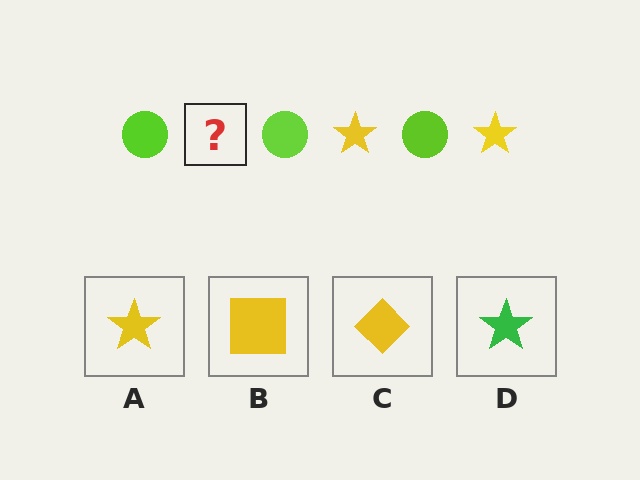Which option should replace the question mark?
Option A.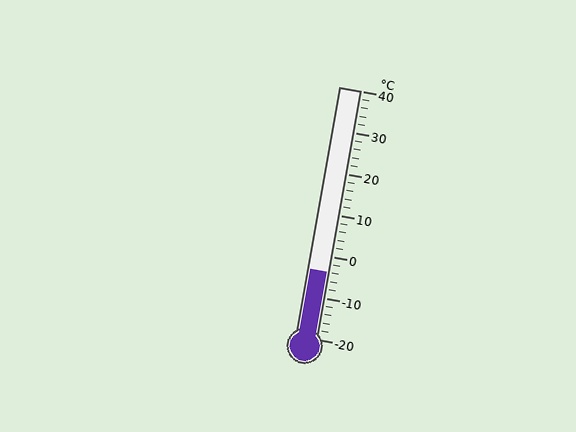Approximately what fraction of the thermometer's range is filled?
The thermometer is filled to approximately 25% of its range.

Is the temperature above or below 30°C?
The temperature is below 30°C.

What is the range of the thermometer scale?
The thermometer scale ranges from -20°C to 40°C.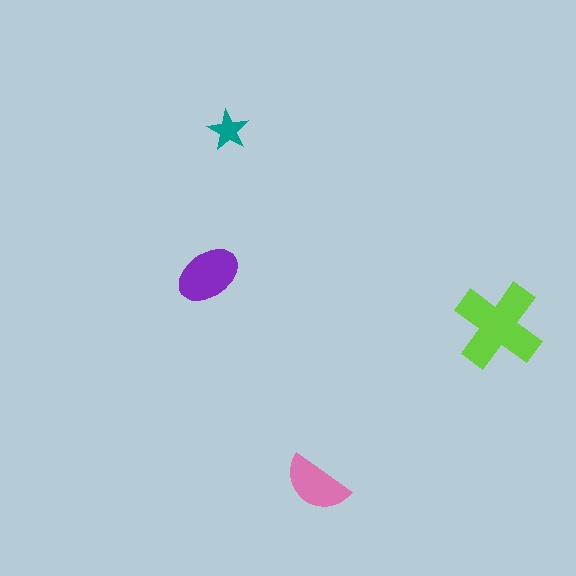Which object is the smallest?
The teal star.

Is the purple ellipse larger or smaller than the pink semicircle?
Larger.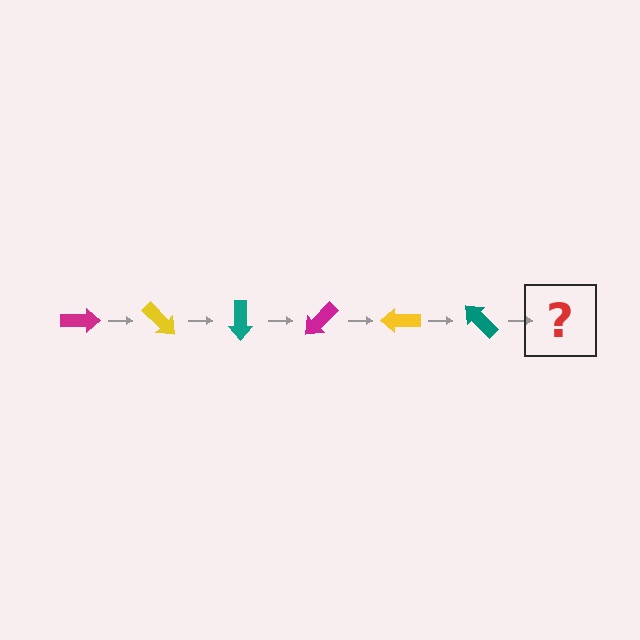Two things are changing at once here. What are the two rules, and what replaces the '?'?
The two rules are that it rotates 45 degrees each step and the color cycles through magenta, yellow, and teal. The '?' should be a magenta arrow, rotated 270 degrees from the start.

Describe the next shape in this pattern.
It should be a magenta arrow, rotated 270 degrees from the start.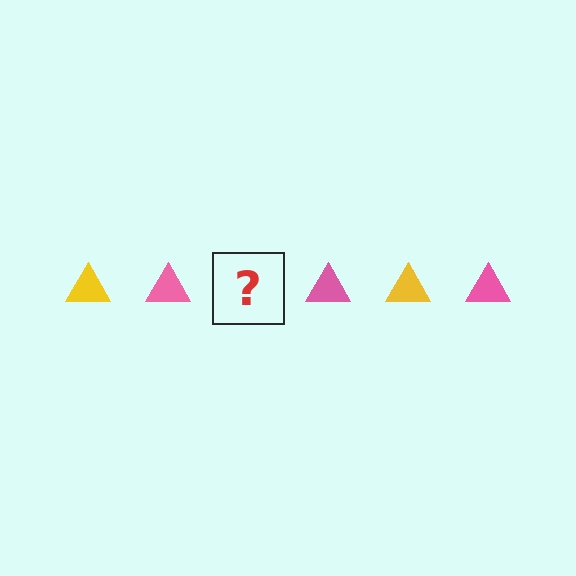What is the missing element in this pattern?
The missing element is a yellow triangle.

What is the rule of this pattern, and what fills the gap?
The rule is that the pattern cycles through yellow, pink triangles. The gap should be filled with a yellow triangle.